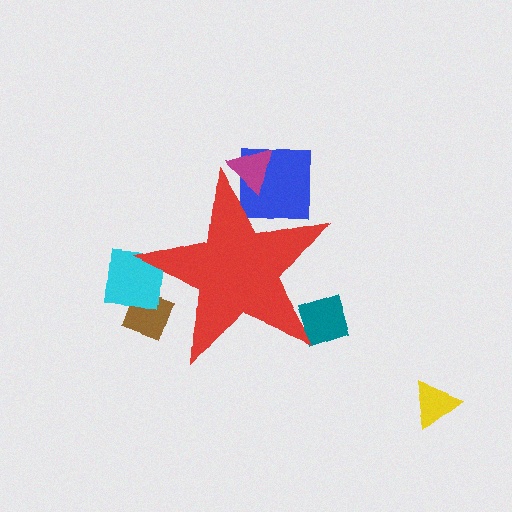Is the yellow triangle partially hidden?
No, the yellow triangle is fully visible.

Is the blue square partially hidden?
Yes, the blue square is partially hidden behind the red star.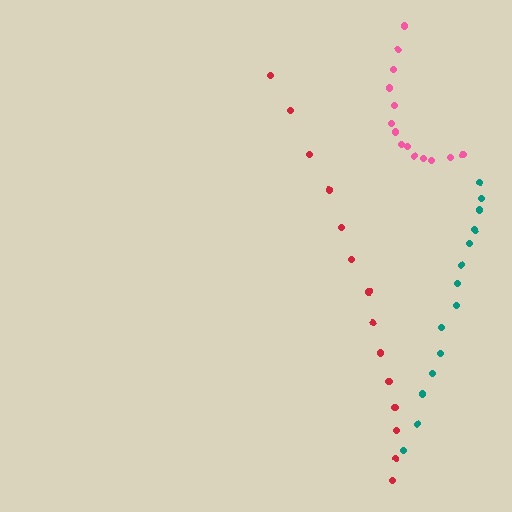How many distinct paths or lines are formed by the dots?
There are 3 distinct paths.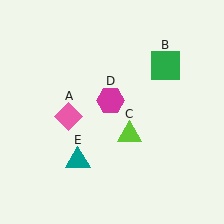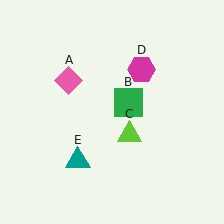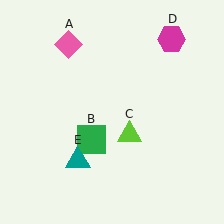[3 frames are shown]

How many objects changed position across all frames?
3 objects changed position: pink diamond (object A), green square (object B), magenta hexagon (object D).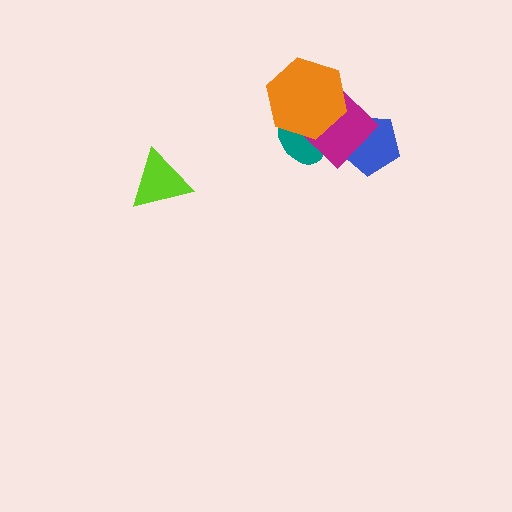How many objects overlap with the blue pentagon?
1 object overlaps with the blue pentagon.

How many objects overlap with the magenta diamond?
3 objects overlap with the magenta diamond.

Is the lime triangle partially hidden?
No, no other shape covers it.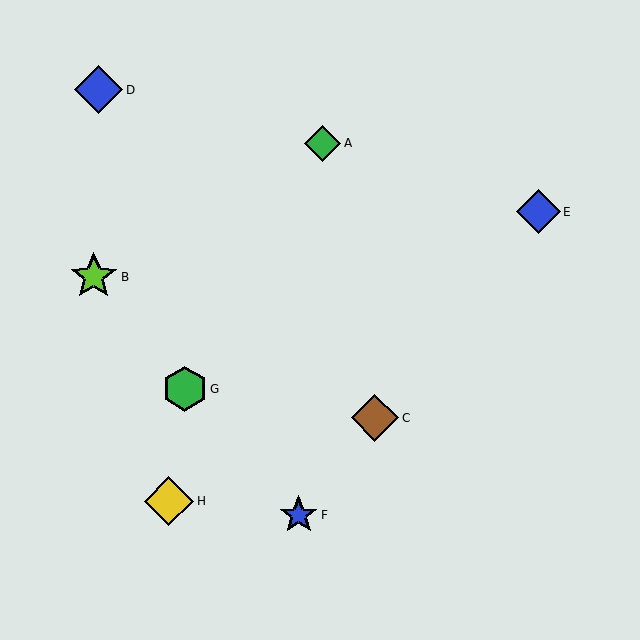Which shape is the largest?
The yellow diamond (labeled H) is the largest.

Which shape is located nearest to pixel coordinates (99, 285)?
The lime star (labeled B) at (94, 277) is nearest to that location.